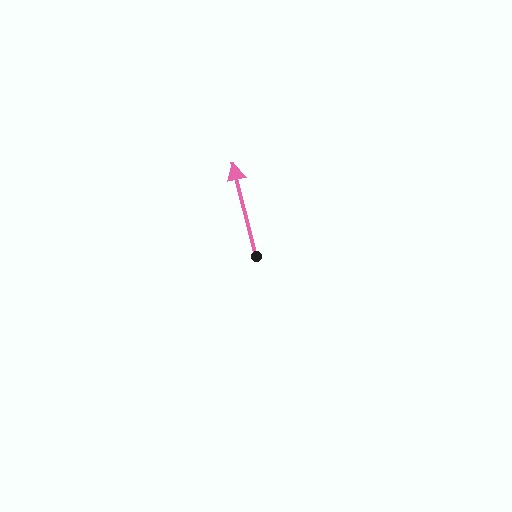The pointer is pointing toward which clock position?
Roughly 12 o'clock.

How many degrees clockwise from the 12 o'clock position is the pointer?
Approximately 346 degrees.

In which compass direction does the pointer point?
North.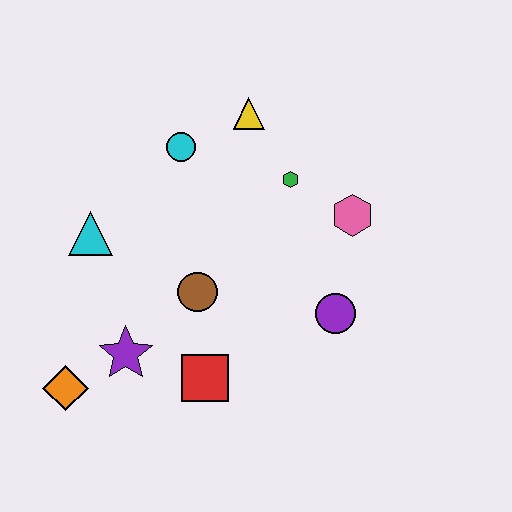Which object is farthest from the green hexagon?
The orange diamond is farthest from the green hexagon.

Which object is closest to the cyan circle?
The yellow triangle is closest to the cyan circle.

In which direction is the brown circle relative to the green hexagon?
The brown circle is below the green hexagon.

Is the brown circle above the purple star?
Yes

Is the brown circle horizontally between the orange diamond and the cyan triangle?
No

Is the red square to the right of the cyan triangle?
Yes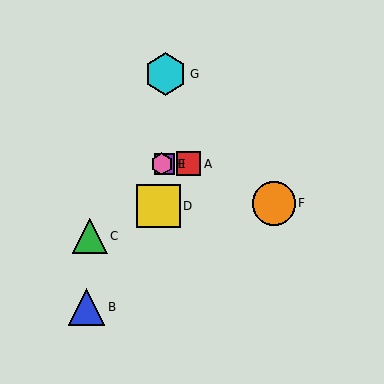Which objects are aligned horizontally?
Objects A, E, H are aligned horizontally.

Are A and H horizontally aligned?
Yes, both are at y≈164.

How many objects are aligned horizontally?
3 objects (A, E, H) are aligned horizontally.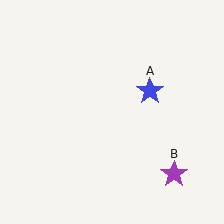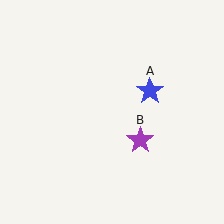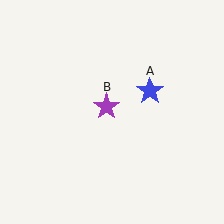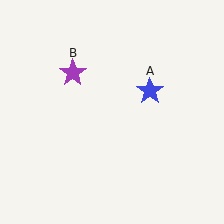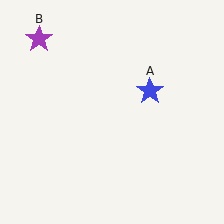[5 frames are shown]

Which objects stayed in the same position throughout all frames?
Blue star (object A) remained stationary.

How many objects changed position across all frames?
1 object changed position: purple star (object B).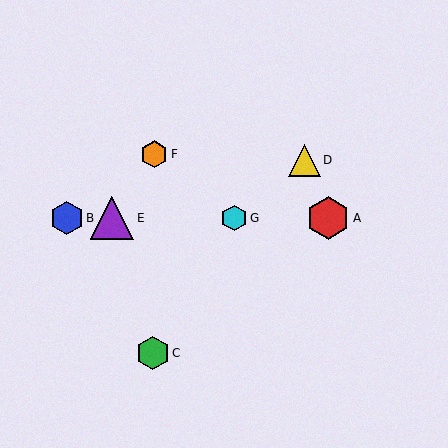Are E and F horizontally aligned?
No, E is at y≈218 and F is at y≈154.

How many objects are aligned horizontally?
4 objects (A, B, E, G) are aligned horizontally.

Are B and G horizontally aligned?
Yes, both are at y≈218.